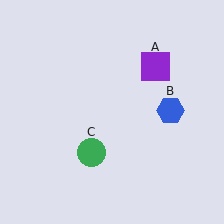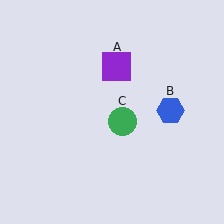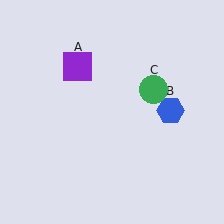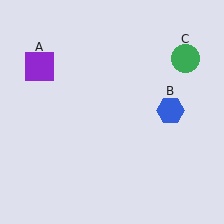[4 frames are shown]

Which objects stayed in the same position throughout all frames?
Blue hexagon (object B) remained stationary.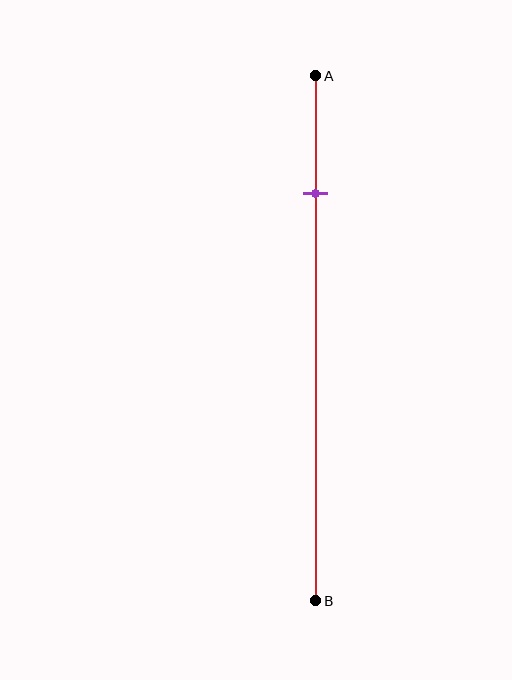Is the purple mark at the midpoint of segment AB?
No, the mark is at about 20% from A, not at the 50% midpoint.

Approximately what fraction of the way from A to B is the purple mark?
The purple mark is approximately 20% of the way from A to B.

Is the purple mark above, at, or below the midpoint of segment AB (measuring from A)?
The purple mark is above the midpoint of segment AB.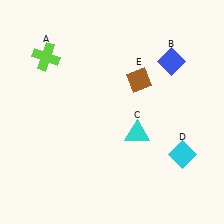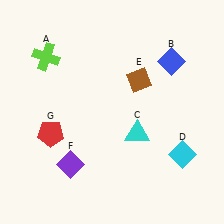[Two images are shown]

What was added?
A purple diamond (F), a red pentagon (G) were added in Image 2.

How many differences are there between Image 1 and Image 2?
There are 2 differences between the two images.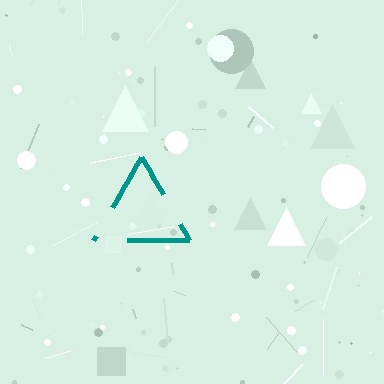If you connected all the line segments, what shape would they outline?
They would outline a triangle.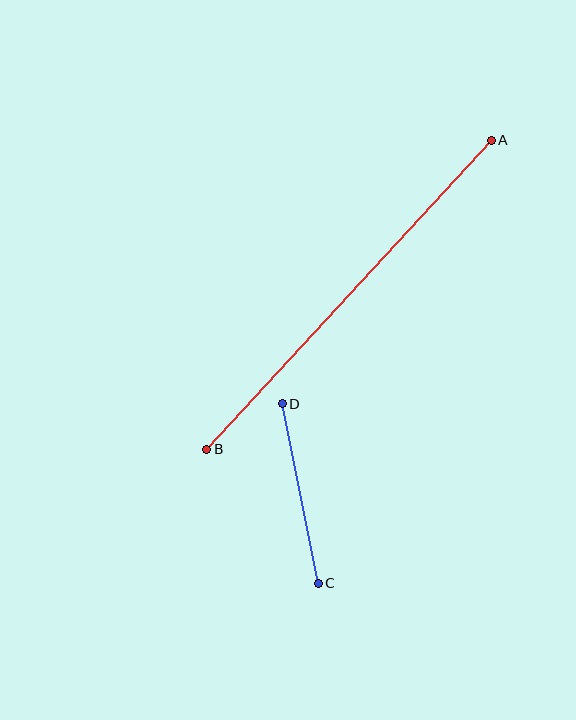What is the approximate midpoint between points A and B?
The midpoint is at approximately (349, 295) pixels.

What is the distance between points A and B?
The distance is approximately 420 pixels.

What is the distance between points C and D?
The distance is approximately 183 pixels.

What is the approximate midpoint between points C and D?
The midpoint is at approximately (300, 494) pixels.